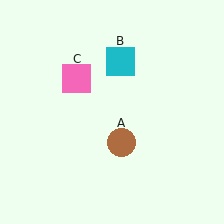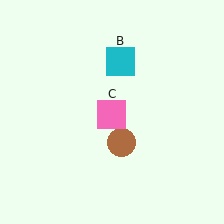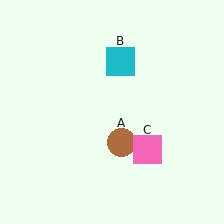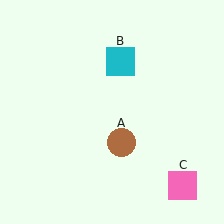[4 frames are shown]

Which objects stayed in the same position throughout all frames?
Brown circle (object A) and cyan square (object B) remained stationary.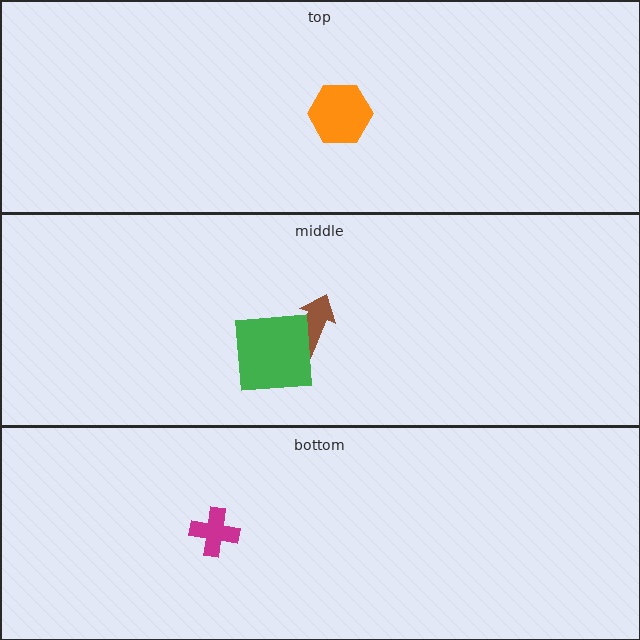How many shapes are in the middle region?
2.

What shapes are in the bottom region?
The magenta cross.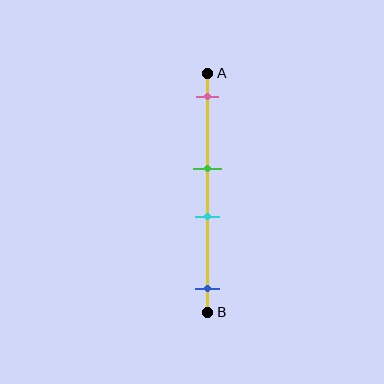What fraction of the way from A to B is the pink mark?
The pink mark is approximately 10% (0.1) of the way from A to B.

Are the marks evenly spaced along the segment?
No, the marks are not evenly spaced.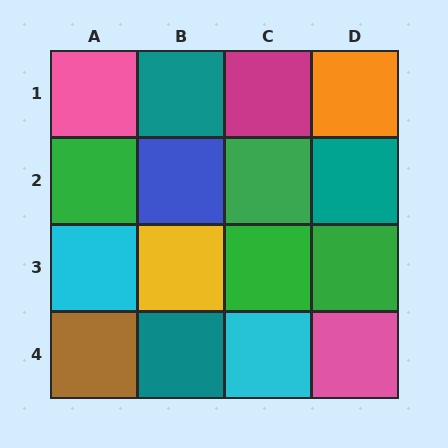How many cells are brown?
1 cell is brown.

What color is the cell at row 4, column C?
Cyan.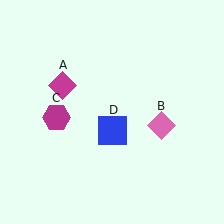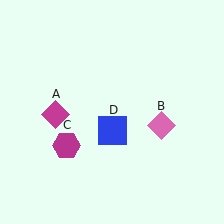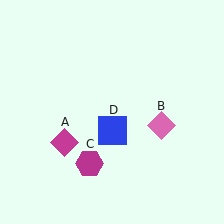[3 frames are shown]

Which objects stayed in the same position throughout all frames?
Pink diamond (object B) and blue square (object D) remained stationary.